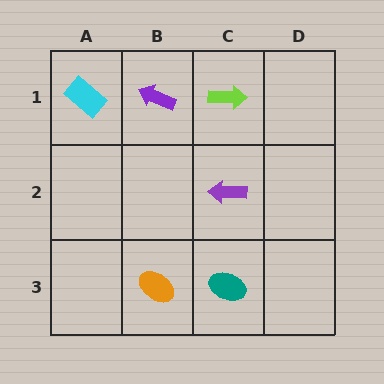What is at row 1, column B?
A purple arrow.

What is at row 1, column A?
A cyan rectangle.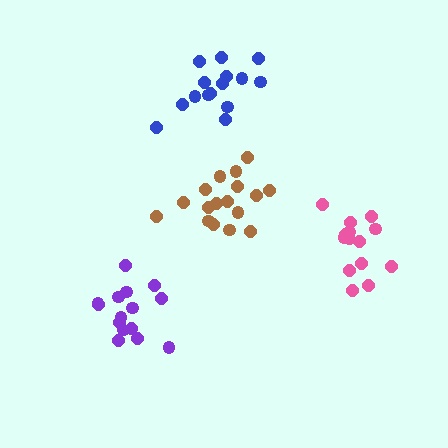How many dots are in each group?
Group 1: 17 dots, Group 2: 15 dots, Group 3: 15 dots, Group 4: 15 dots (62 total).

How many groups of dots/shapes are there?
There are 4 groups.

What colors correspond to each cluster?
The clusters are colored: brown, purple, pink, blue.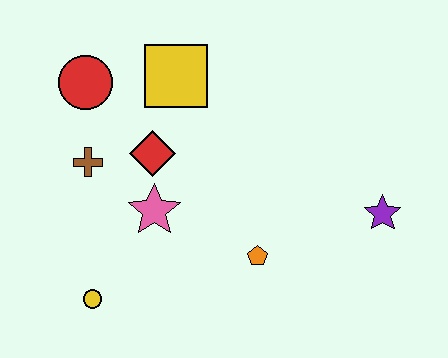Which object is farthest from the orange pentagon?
The red circle is farthest from the orange pentagon.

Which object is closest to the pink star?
The red diamond is closest to the pink star.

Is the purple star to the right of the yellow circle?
Yes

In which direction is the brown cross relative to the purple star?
The brown cross is to the left of the purple star.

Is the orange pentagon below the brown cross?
Yes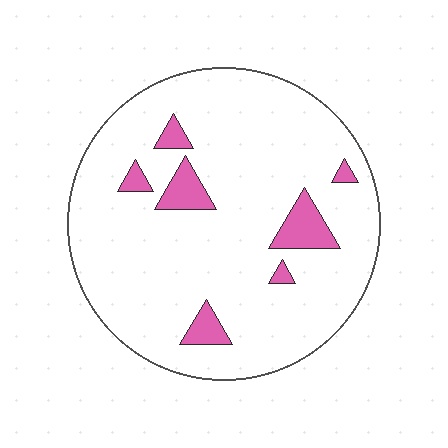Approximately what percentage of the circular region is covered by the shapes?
Approximately 10%.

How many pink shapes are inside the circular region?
7.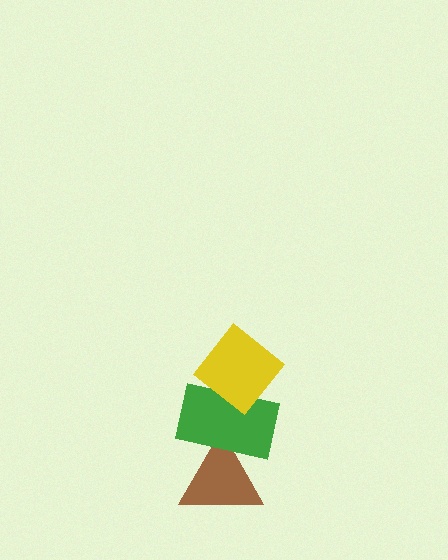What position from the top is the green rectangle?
The green rectangle is 2nd from the top.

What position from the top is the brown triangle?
The brown triangle is 3rd from the top.